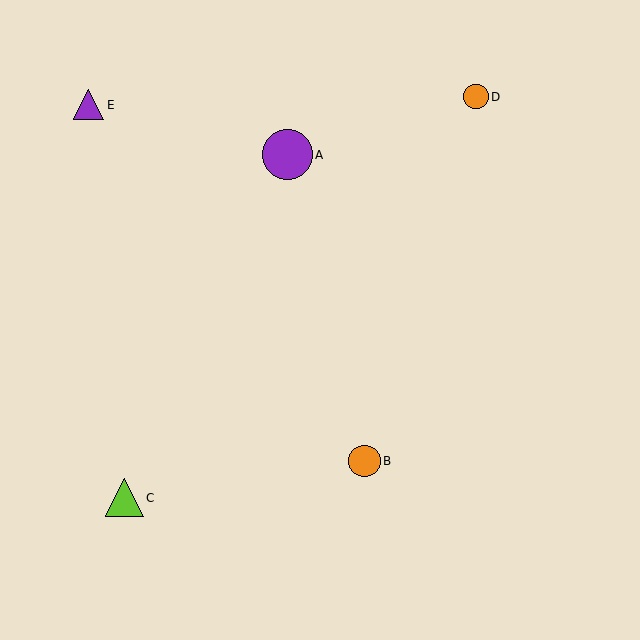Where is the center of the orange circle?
The center of the orange circle is at (364, 461).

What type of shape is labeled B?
Shape B is an orange circle.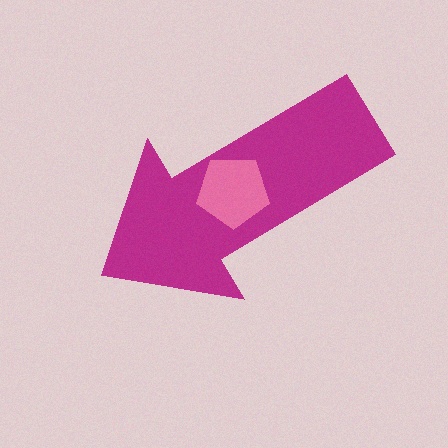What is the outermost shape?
The magenta arrow.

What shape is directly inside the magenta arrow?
The pink pentagon.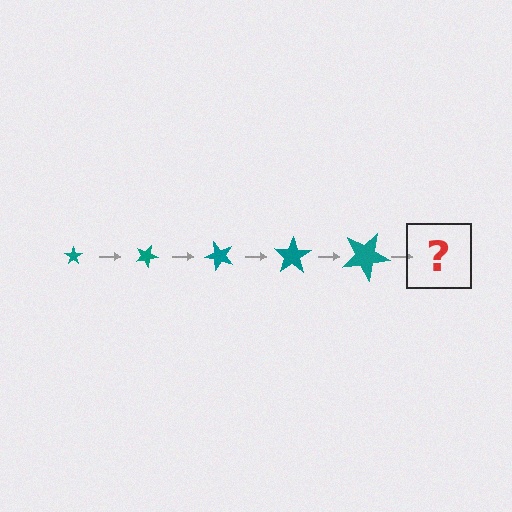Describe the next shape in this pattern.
It should be a star, larger than the previous one and rotated 125 degrees from the start.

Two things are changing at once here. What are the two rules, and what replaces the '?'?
The two rules are that the star grows larger each step and it rotates 25 degrees each step. The '?' should be a star, larger than the previous one and rotated 125 degrees from the start.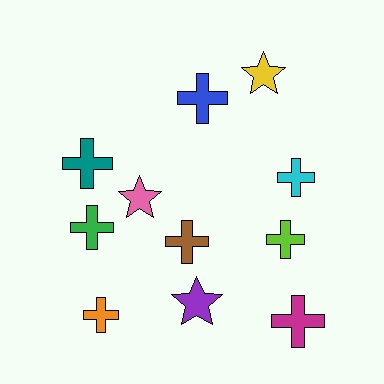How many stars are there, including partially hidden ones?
There are 3 stars.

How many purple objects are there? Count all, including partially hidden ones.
There is 1 purple object.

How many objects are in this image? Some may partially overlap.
There are 11 objects.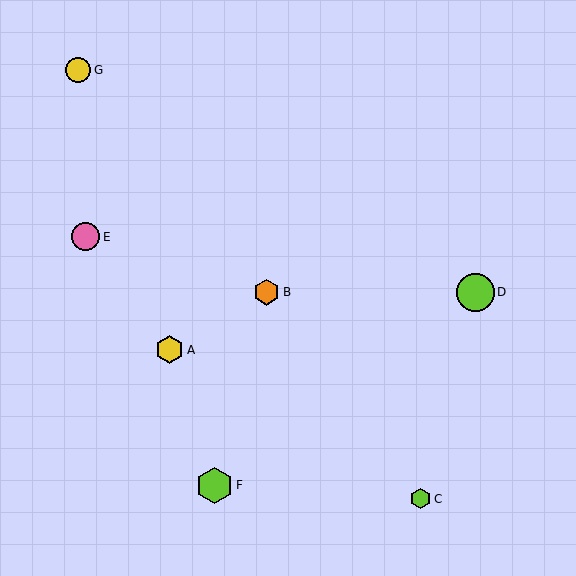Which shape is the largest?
The lime circle (labeled D) is the largest.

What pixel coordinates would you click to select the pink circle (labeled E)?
Click at (86, 237) to select the pink circle E.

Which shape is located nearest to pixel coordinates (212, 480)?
The lime hexagon (labeled F) at (214, 485) is nearest to that location.